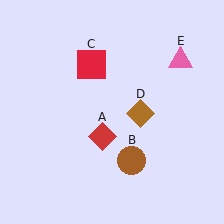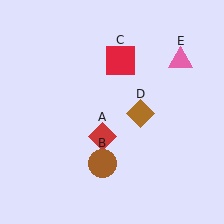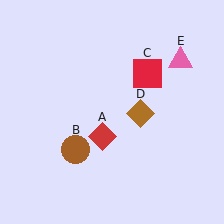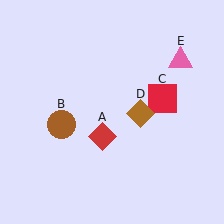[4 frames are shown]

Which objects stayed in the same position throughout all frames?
Red diamond (object A) and brown diamond (object D) and pink triangle (object E) remained stationary.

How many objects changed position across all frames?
2 objects changed position: brown circle (object B), red square (object C).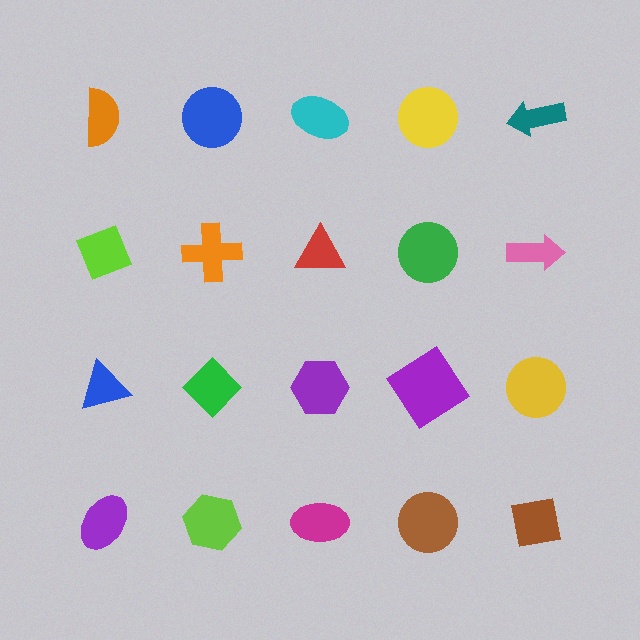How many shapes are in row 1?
5 shapes.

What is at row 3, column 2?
A green diamond.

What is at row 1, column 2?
A blue circle.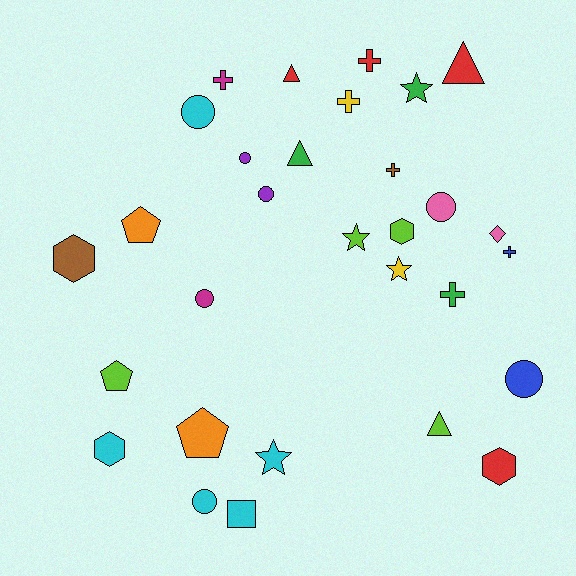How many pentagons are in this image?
There are 3 pentagons.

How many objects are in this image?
There are 30 objects.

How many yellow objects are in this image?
There are 2 yellow objects.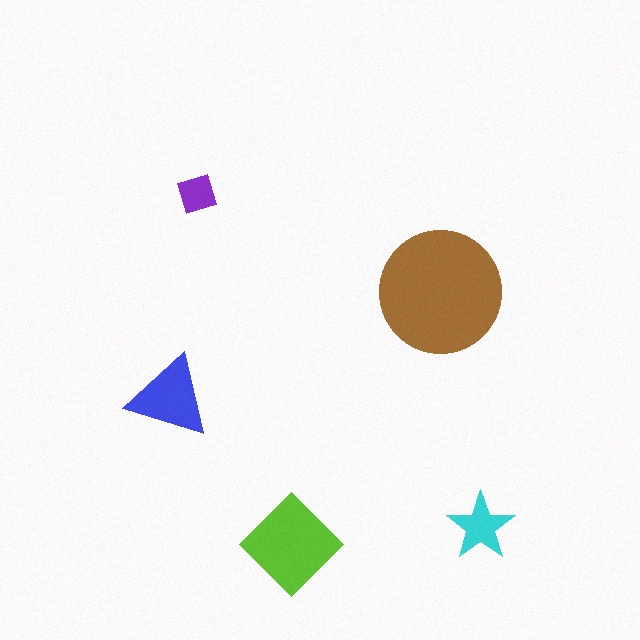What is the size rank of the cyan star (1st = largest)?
4th.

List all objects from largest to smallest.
The brown circle, the lime diamond, the blue triangle, the cyan star, the purple square.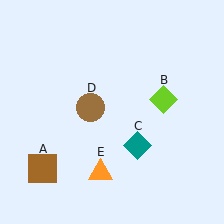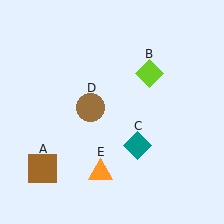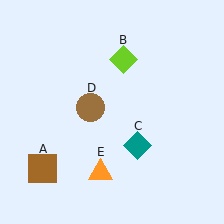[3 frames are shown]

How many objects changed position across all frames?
1 object changed position: lime diamond (object B).